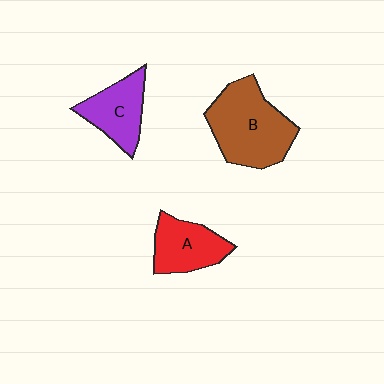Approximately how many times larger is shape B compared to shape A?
Approximately 1.6 times.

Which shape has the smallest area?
Shape C (purple).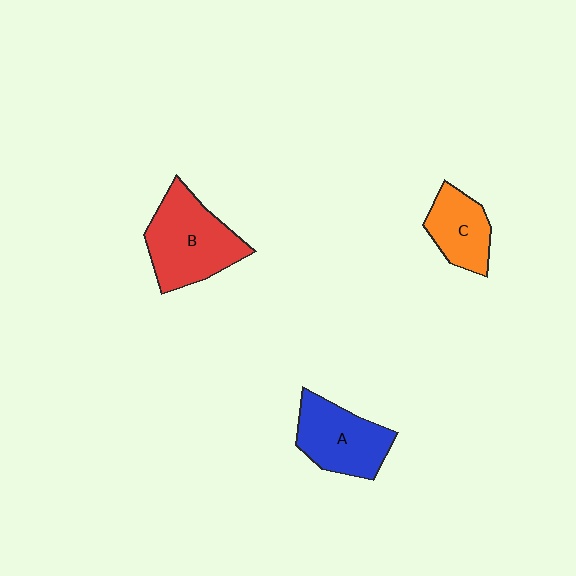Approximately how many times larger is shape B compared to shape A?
Approximately 1.2 times.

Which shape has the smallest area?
Shape C (orange).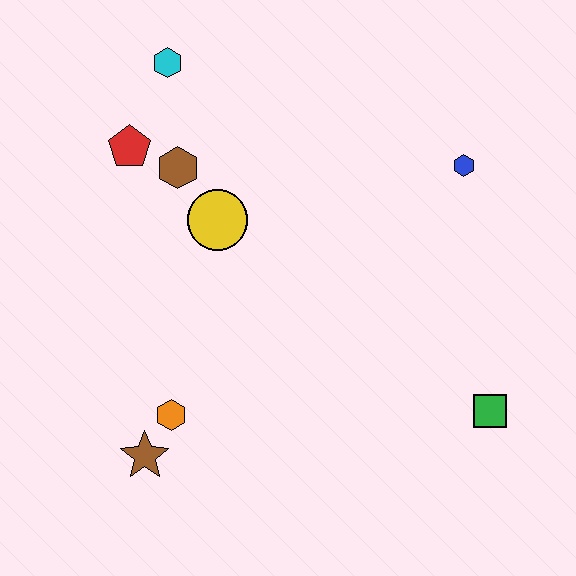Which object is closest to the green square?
The blue hexagon is closest to the green square.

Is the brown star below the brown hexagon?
Yes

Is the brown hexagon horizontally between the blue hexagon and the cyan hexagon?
Yes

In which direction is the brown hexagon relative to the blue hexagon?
The brown hexagon is to the left of the blue hexagon.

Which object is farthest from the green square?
The cyan hexagon is farthest from the green square.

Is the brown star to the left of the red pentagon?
No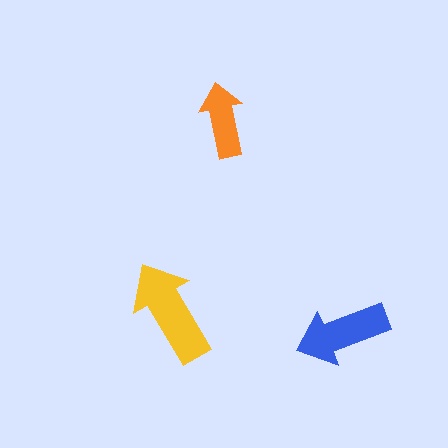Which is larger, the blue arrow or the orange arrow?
The blue one.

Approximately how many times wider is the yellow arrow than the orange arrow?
About 1.5 times wider.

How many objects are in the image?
There are 3 objects in the image.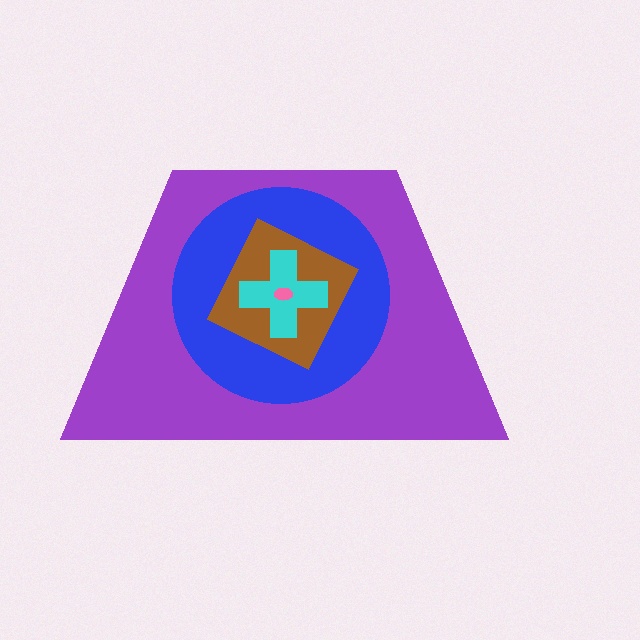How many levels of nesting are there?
5.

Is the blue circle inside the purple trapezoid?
Yes.